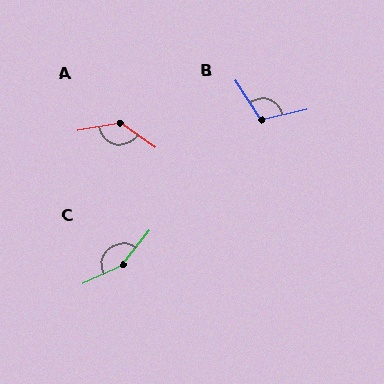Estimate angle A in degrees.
Approximately 135 degrees.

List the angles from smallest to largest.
B (110°), A (135°), C (154°).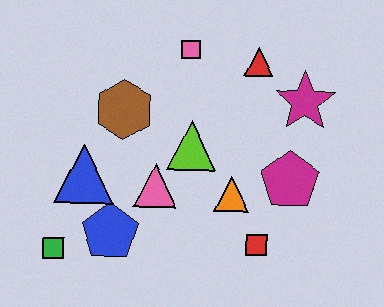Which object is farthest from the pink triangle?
The magenta star is farthest from the pink triangle.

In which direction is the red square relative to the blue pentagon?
The red square is to the right of the blue pentagon.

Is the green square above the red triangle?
No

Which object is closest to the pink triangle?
The lime triangle is closest to the pink triangle.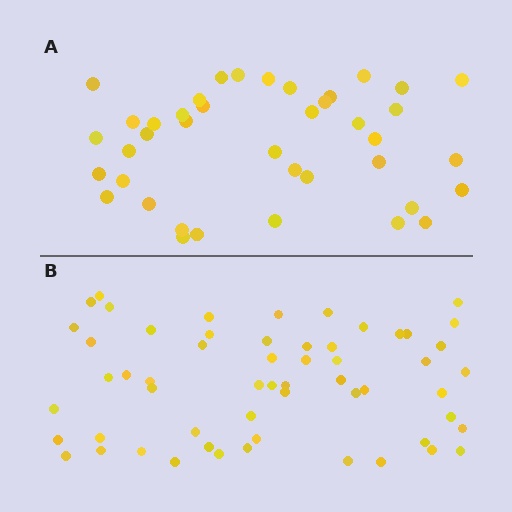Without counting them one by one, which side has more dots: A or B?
Region B (the bottom region) has more dots.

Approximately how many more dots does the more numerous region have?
Region B has approximately 15 more dots than region A.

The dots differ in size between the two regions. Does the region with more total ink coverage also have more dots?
No. Region A has more total ink coverage because its dots are larger, but region B actually contains more individual dots. Total area can be misleading — the number of items is what matters here.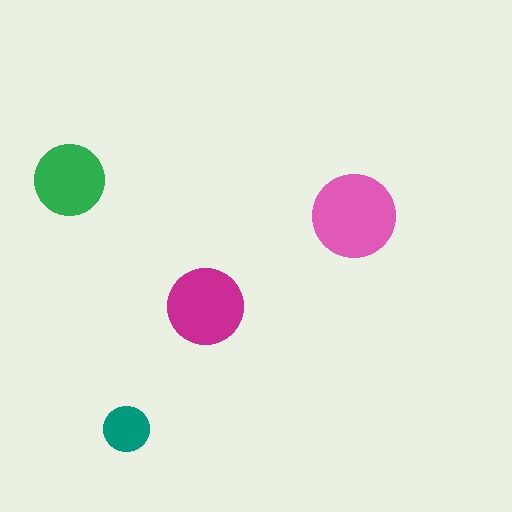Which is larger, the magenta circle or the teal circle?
The magenta one.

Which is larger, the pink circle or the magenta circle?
The pink one.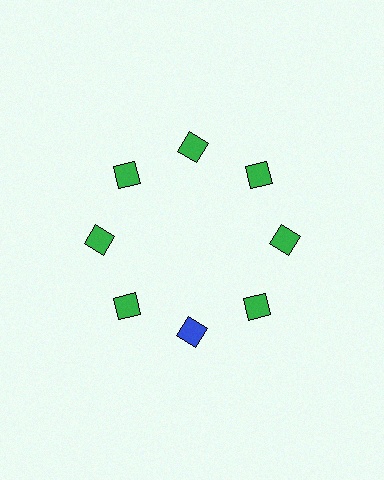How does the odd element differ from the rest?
It has a different color: blue instead of green.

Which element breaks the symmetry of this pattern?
The blue diamond at roughly the 6 o'clock position breaks the symmetry. All other shapes are green diamonds.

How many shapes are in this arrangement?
There are 8 shapes arranged in a ring pattern.